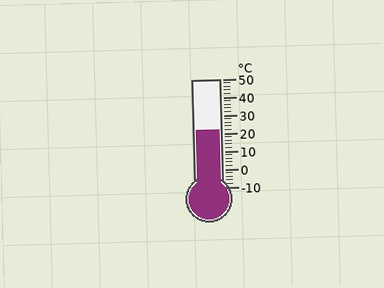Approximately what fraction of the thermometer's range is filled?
The thermometer is filled to approximately 55% of its range.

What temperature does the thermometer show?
The thermometer shows approximately 22°C.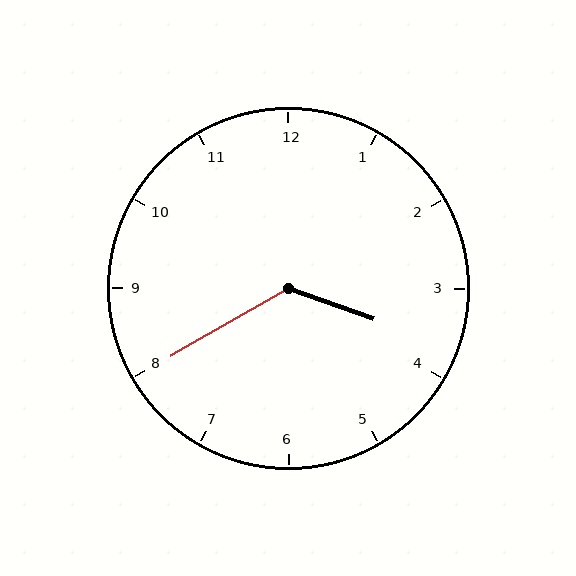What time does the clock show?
3:40.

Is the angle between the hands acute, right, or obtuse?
It is obtuse.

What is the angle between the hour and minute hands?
Approximately 130 degrees.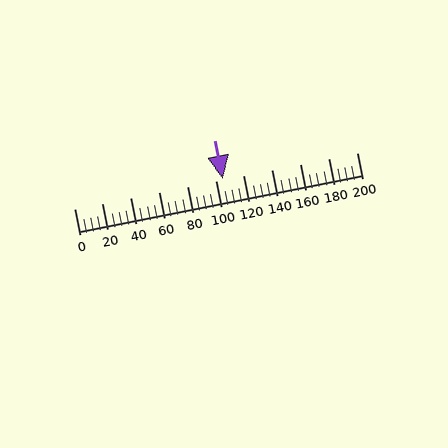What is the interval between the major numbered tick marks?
The major tick marks are spaced 20 units apart.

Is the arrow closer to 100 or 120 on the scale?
The arrow is closer to 100.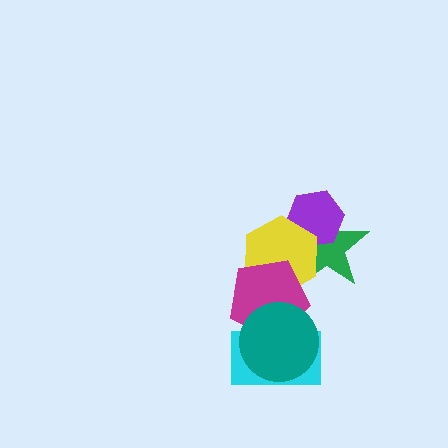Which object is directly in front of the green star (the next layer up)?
The purple hexagon is directly in front of the green star.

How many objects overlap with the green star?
3 objects overlap with the green star.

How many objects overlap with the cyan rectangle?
2 objects overlap with the cyan rectangle.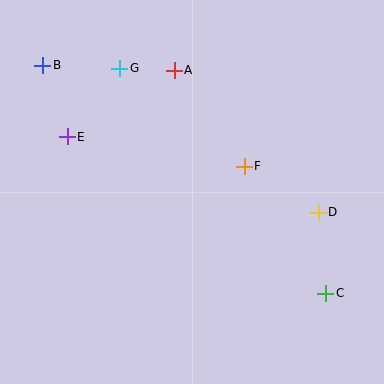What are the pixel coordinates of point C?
Point C is at (326, 293).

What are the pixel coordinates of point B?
Point B is at (43, 65).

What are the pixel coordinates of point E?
Point E is at (67, 137).